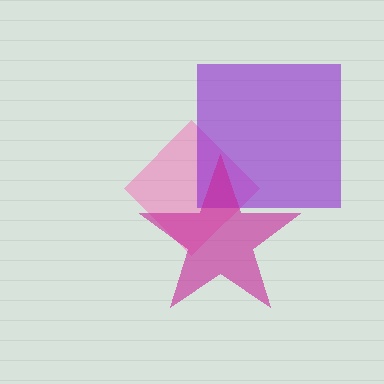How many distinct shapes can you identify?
There are 3 distinct shapes: a pink diamond, a purple square, a magenta star.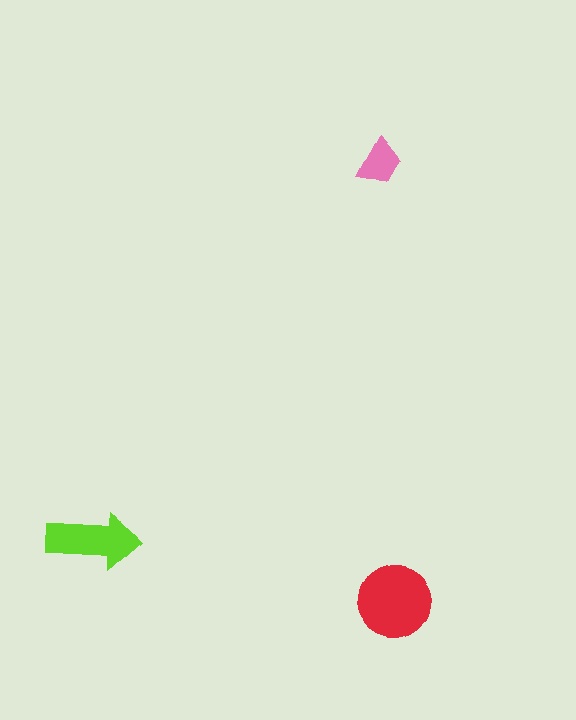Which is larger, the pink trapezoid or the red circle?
The red circle.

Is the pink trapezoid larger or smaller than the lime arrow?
Smaller.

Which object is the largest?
The red circle.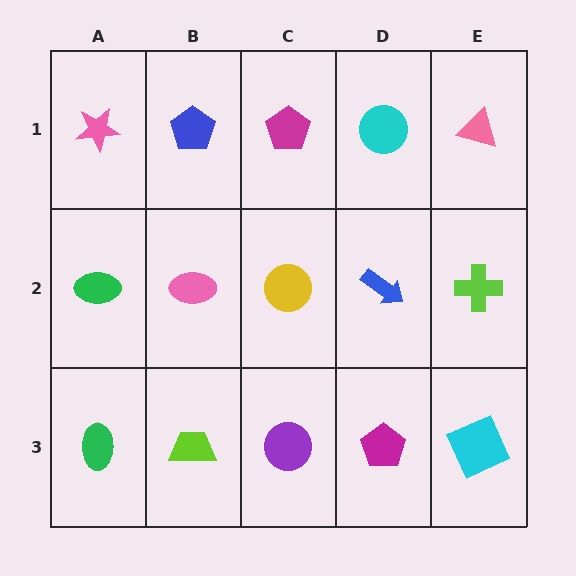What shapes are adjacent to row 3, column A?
A green ellipse (row 2, column A), a lime trapezoid (row 3, column B).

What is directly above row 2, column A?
A pink star.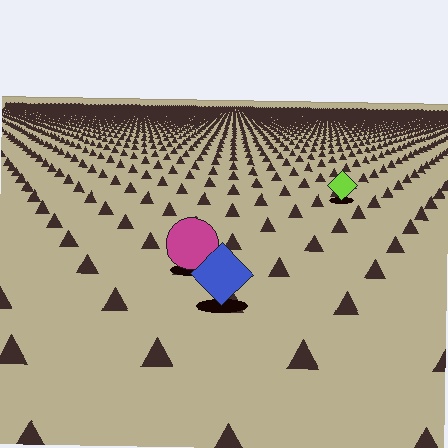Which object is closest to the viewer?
The blue diamond is closest. The texture marks near it are larger and more spread out.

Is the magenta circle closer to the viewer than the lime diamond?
Yes. The magenta circle is closer — you can tell from the texture gradient: the ground texture is coarser near it.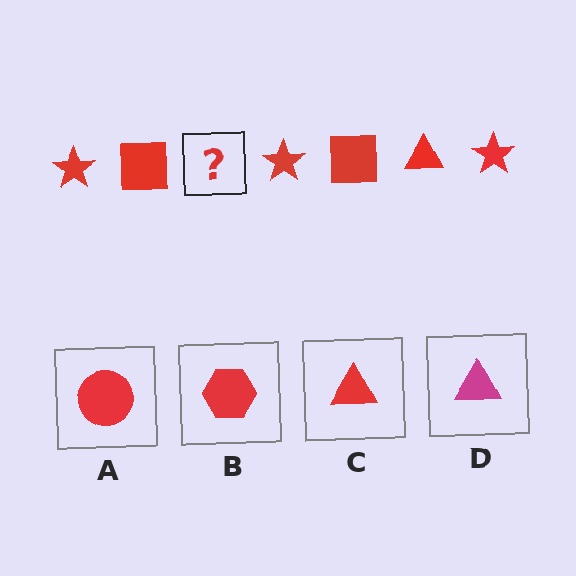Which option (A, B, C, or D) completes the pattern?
C.